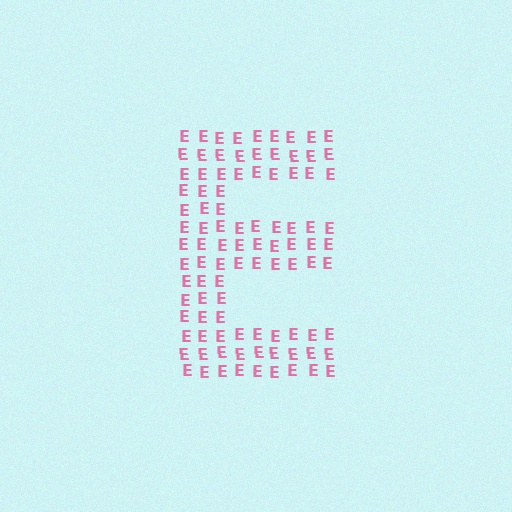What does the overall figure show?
The overall figure shows the letter E.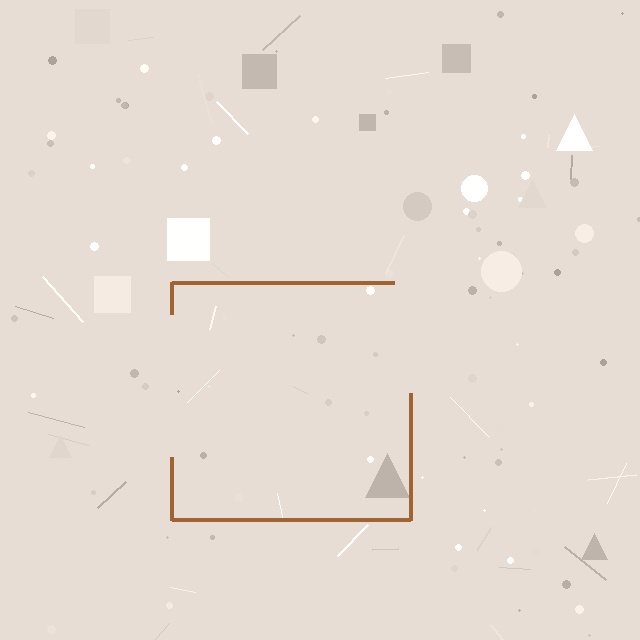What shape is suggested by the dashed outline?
The dashed outline suggests a square.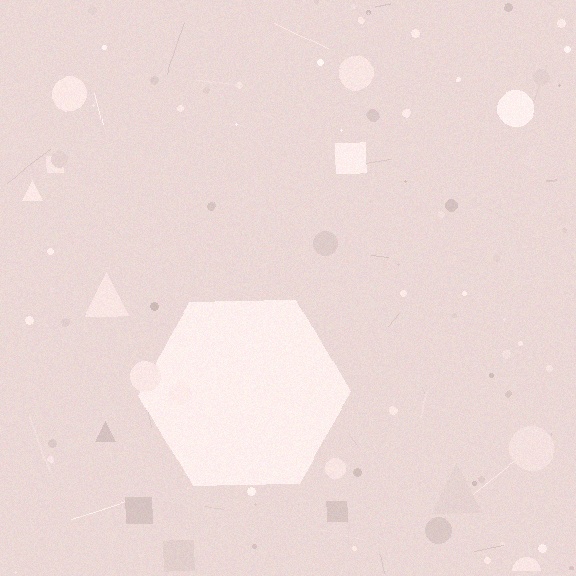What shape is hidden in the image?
A hexagon is hidden in the image.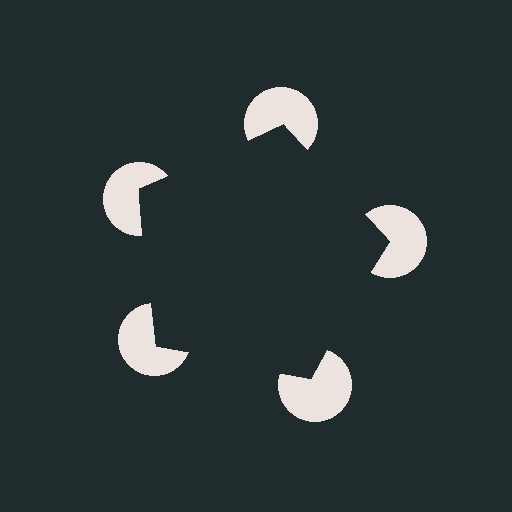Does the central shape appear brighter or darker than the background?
It typically appears slightly darker than the background, even though no actual brightness change is drawn.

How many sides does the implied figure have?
5 sides.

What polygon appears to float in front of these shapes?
An illusory pentagon — its edges are inferred from the aligned wedge cuts in the pac-man discs, not physically drawn.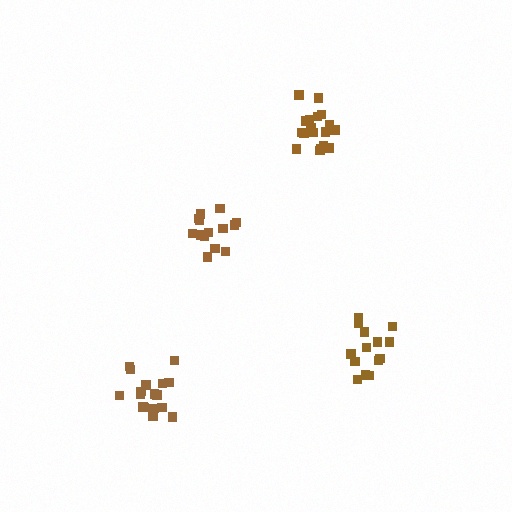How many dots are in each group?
Group 1: 18 dots, Group 2: 14 dots, Group 3: 17 dots, Group 4: 14 dots (63 total).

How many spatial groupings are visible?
There are 4 spatial groupings.